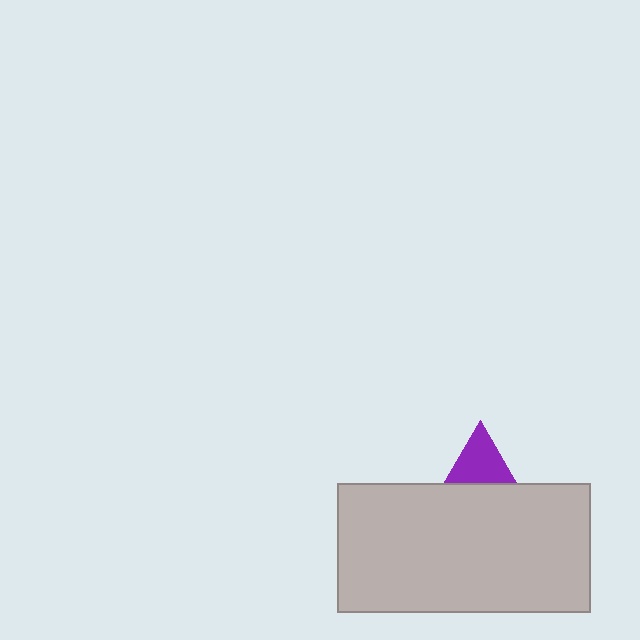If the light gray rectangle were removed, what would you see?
You would see the complete purple triangle.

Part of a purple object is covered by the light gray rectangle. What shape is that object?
It is a triangle.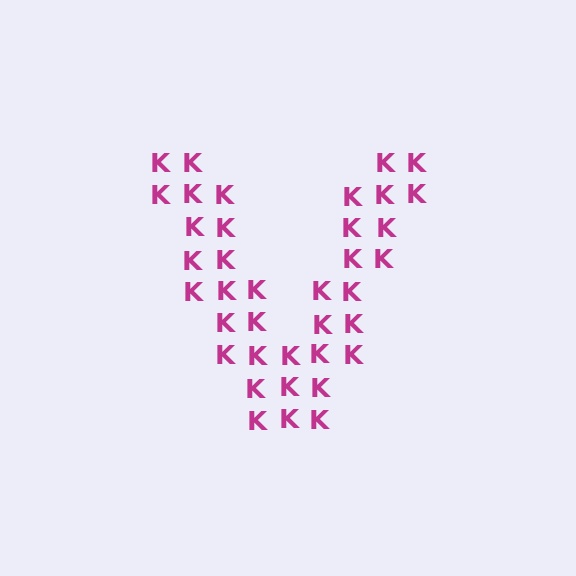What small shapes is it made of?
It is made of small letter K's.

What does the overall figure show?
The overall figure shows the letter V.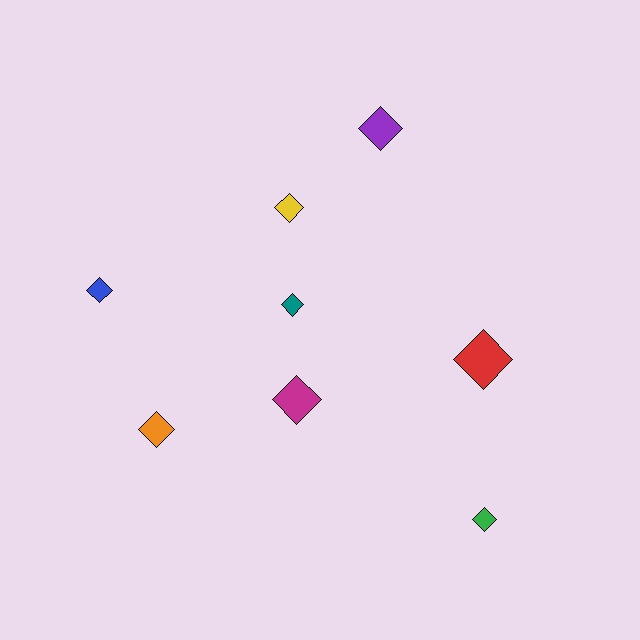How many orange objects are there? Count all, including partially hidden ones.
There is 1 orange object.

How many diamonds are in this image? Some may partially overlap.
There are 8 diamonds.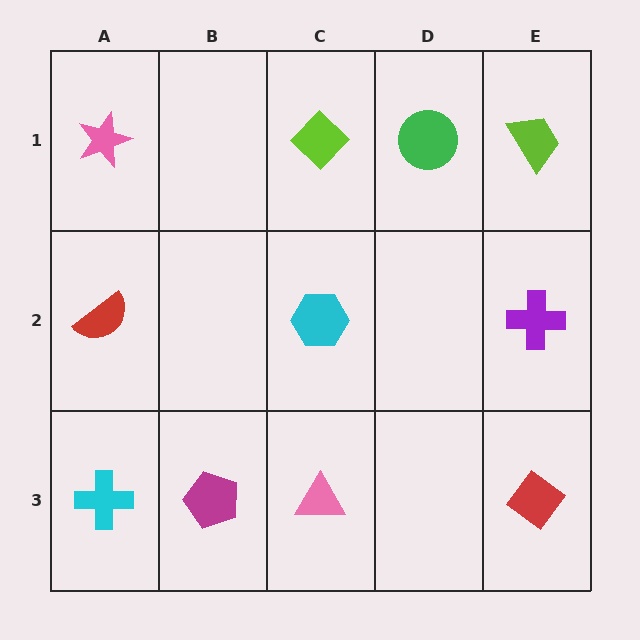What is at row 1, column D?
A green circle.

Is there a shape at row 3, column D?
No, that cell is empty.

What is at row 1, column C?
A lime diamond.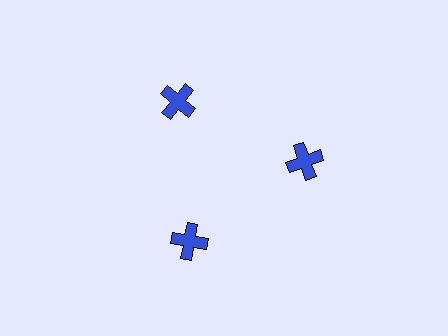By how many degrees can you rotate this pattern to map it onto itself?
The pattern maps onto itself every 120 degrees of rotation.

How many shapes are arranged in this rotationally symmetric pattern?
There are 3 shapes, arranged in 3 groups of 1.